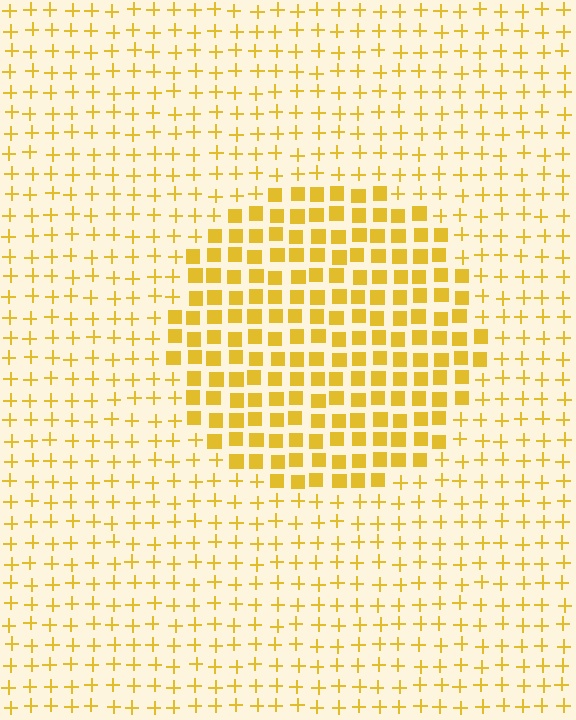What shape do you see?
I see a circle.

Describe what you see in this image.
The image is filled with small yellow elements arranged in a uniform grid. A circle-shaped region contains squares, while the surrounding area contains plus signs. The boundary is defined purely by the change in element shape.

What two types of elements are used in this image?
The image uses squares inside the circle region and plus signs outside it.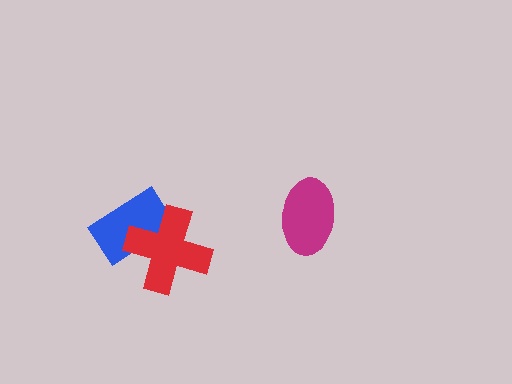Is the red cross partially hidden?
No, no other shape covers it.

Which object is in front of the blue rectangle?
The red cross is in front of the blue rectangle.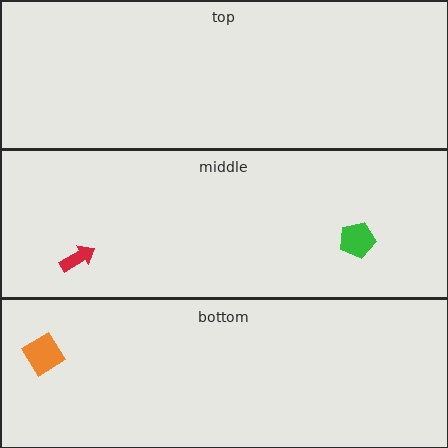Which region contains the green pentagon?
The middle region.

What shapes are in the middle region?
The green pentagon, the red arrow.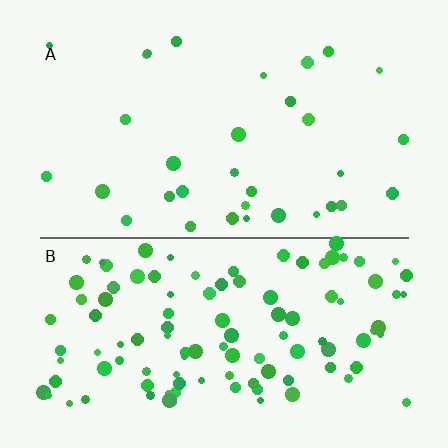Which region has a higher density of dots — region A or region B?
B (the bottom).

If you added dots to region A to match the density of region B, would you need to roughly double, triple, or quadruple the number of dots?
Approximately triple.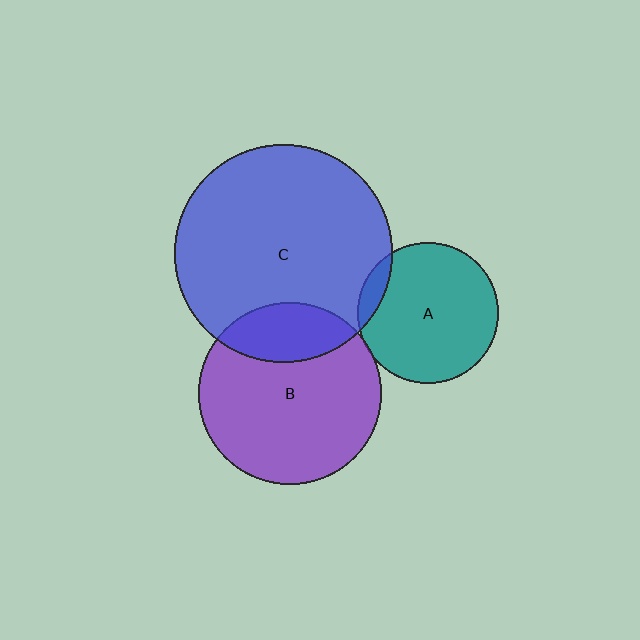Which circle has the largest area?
Circle C (blue).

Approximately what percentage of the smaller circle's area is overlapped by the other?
Approximately 10%.